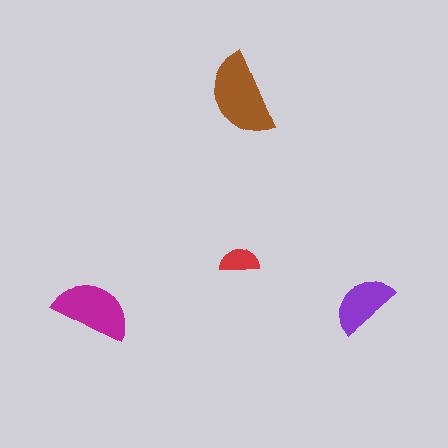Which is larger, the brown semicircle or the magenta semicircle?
The brown one.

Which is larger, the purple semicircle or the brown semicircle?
The brown one.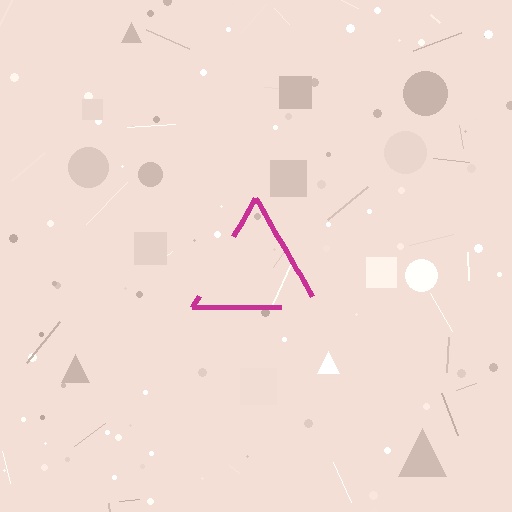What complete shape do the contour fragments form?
The contour fragments form a triangle.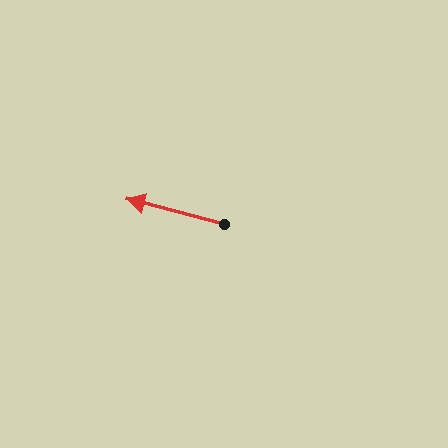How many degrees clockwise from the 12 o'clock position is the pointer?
Approximately 284 degrees.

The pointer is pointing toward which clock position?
Roughly 9 o'clock.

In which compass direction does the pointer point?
West.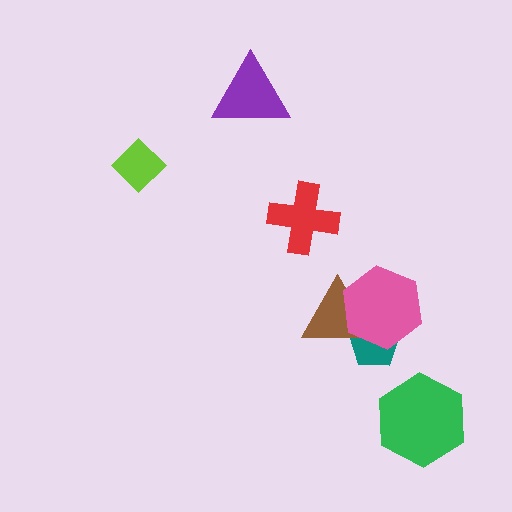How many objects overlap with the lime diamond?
0 objects overlap with the lime diamond.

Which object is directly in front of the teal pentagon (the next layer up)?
The brown triangle is directly in front of the teal pentagon.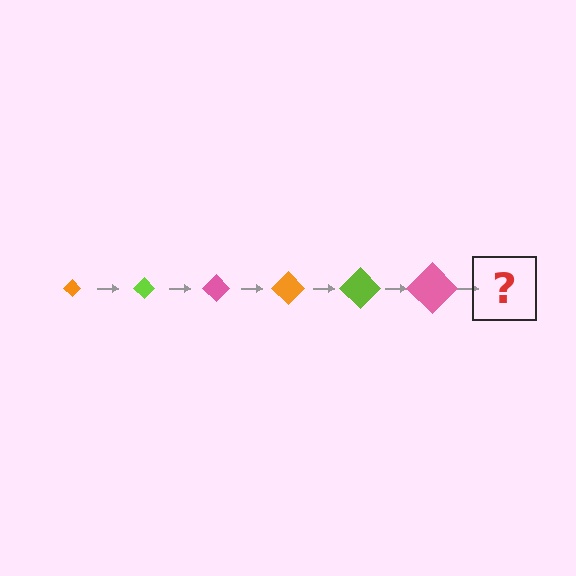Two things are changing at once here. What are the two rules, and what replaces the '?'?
The two rules are that the diamond grows larger each step and the color cycles through orange, lime, and pink. The '?' should be an orange diamond, larger than the previous one.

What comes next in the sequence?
The next element should be an orange diamond, larger than the previous one.